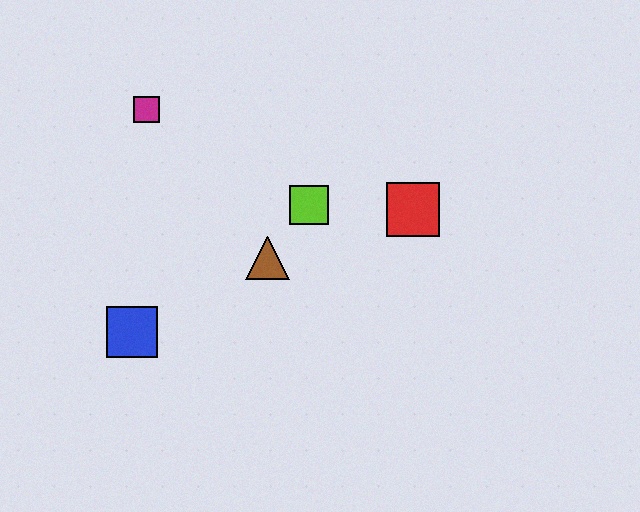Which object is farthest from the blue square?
The red square is farthest from the blue square.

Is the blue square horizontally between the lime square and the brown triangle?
No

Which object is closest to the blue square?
The brown triangle is closest to the blue square.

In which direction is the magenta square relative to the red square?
The magenta square is to the left of the red square.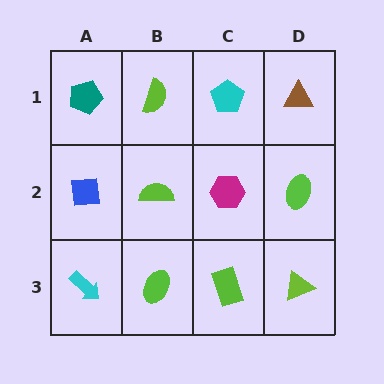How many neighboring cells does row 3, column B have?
3.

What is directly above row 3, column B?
A lime semicircle.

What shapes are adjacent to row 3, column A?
A blue square (row 2, column A), a lime ellipse (row 3, column B).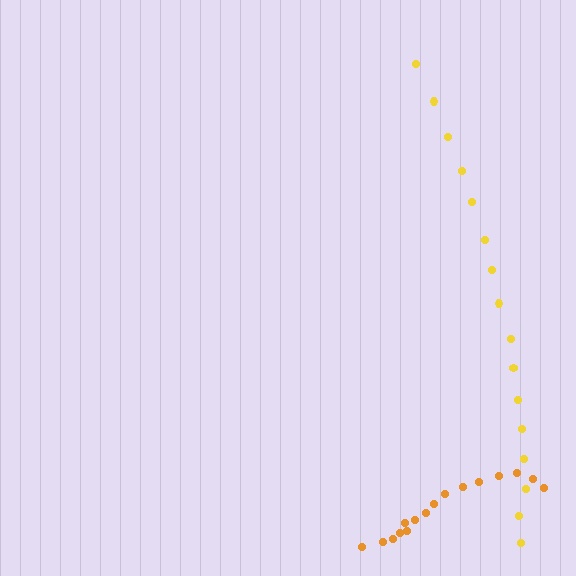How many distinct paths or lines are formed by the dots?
There are 2 distinct paths.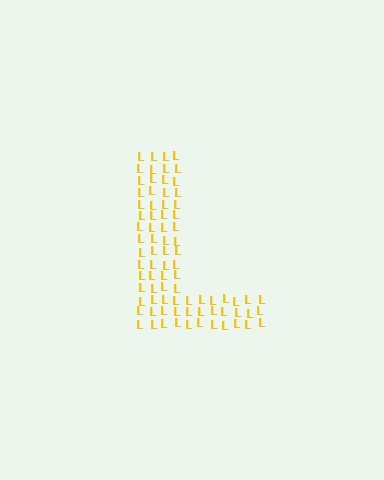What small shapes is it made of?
It is made of small letter L's.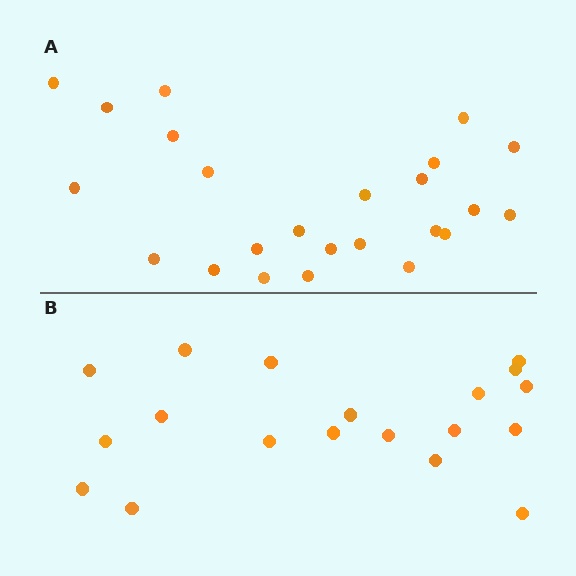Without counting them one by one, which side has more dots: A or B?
Region A (the top region) has more dots.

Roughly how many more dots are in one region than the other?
Region A has about 5 more dots than region B.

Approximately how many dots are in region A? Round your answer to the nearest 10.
About 20 dots. (The exact count is 24, which rounds to 20.)